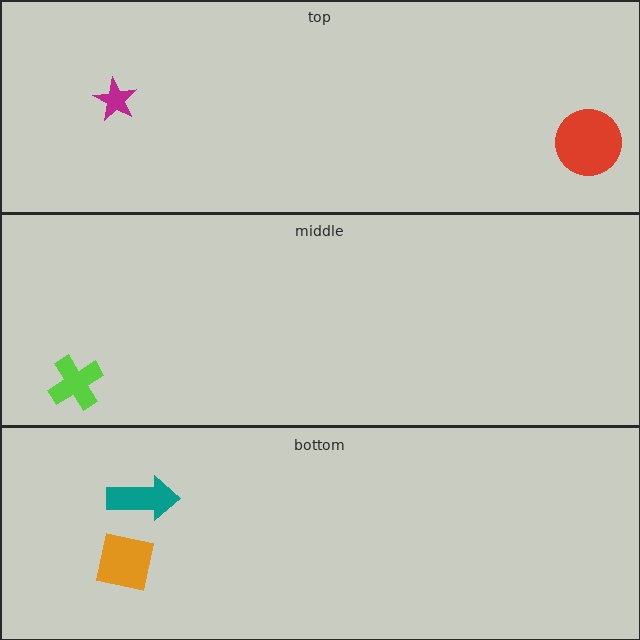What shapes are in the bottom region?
The teal arrow, the orange square.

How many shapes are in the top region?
2.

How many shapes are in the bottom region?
2.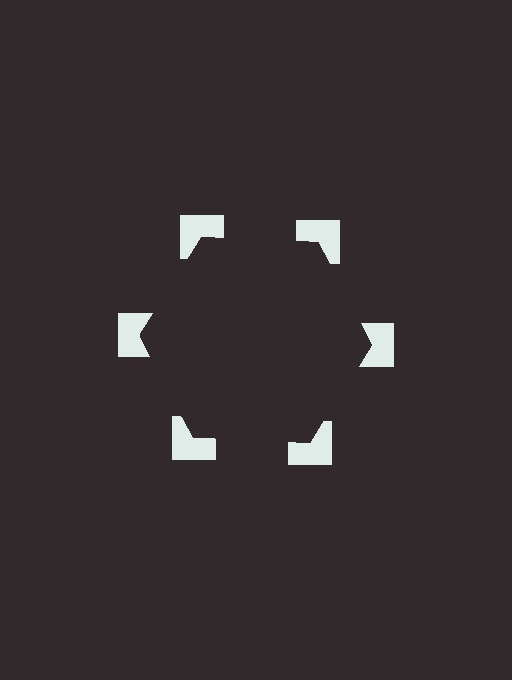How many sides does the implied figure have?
6 sides.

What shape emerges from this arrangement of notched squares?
An illusory hexagon — its edges are inferred from the aligned wedge cuts in the notched squares, not physically drawn.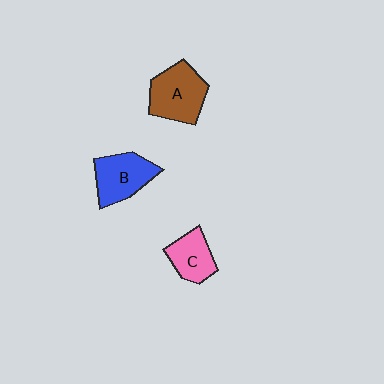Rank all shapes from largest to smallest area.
From largest to smallest: A (brown), B (blue), C (pink).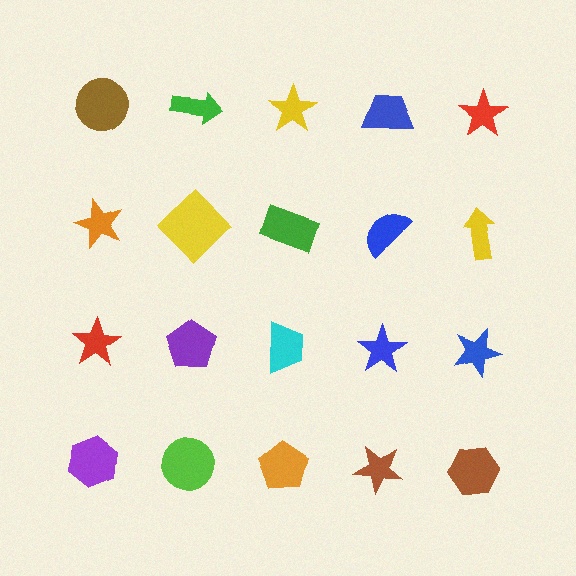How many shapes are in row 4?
5 shapes.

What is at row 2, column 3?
A green rectangle.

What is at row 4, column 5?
A brown hexagon.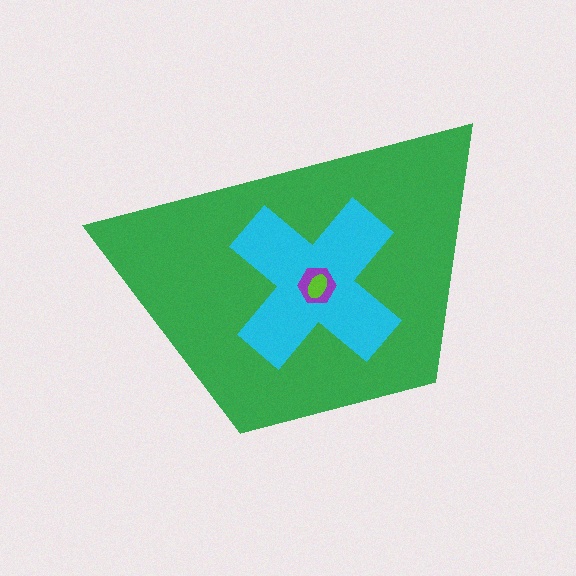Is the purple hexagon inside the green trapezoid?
Yes.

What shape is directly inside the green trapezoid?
The cyan cross.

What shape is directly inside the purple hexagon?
The lime ellipse.